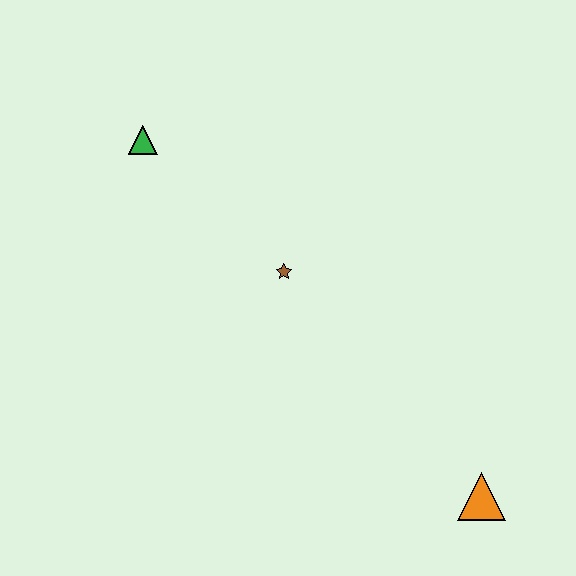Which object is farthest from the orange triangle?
The green triangle is farthest from the orange triangle.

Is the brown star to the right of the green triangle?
Yes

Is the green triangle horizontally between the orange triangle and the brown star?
No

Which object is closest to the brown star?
The green triangle is closest to the brown star.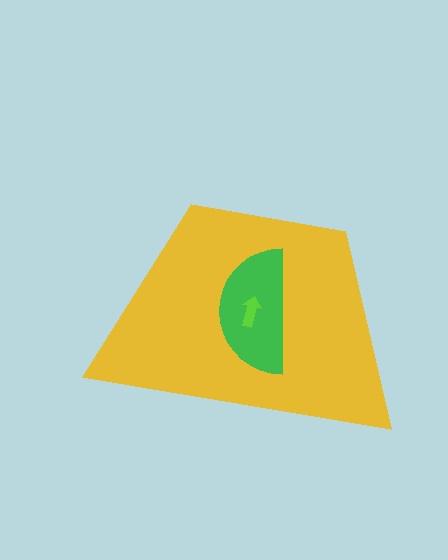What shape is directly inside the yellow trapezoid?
The green semicircle.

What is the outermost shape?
The yellow trapezoid.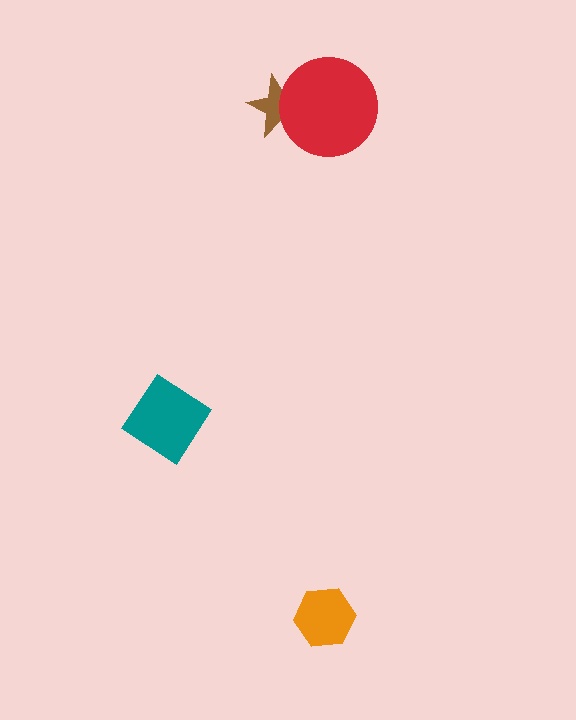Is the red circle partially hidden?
No, no other shape covers it.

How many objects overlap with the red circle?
1 object overlaps with the red circle.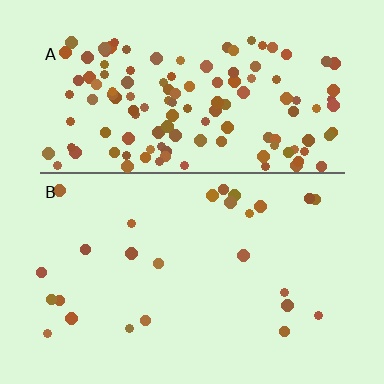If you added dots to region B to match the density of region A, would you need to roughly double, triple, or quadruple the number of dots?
Approximately quadruple.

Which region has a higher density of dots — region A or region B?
A (the top).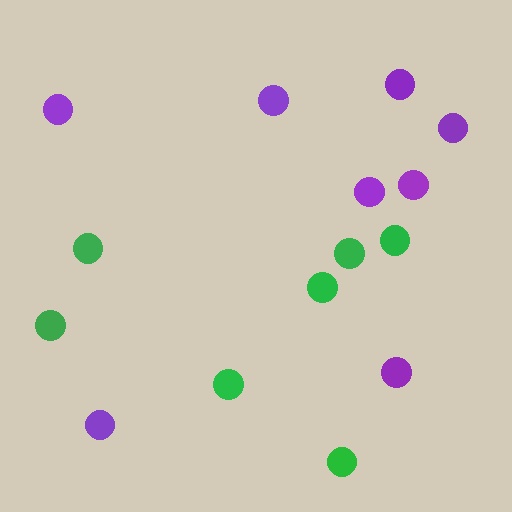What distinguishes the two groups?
There are 2 groups: one group of green circles (7) and one group of purple circles (8).